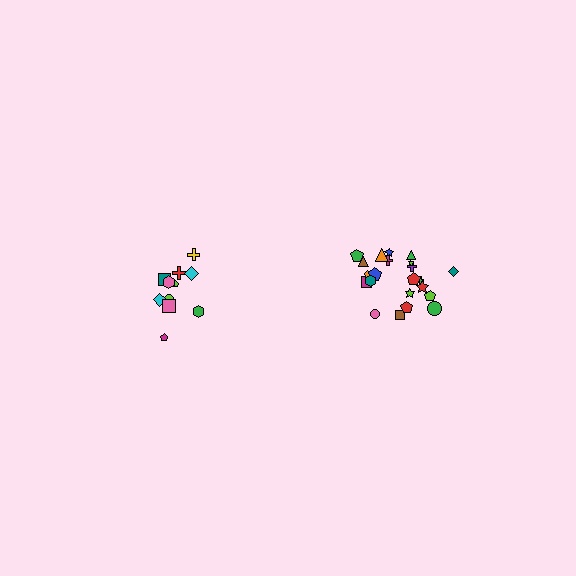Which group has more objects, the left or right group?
The right group.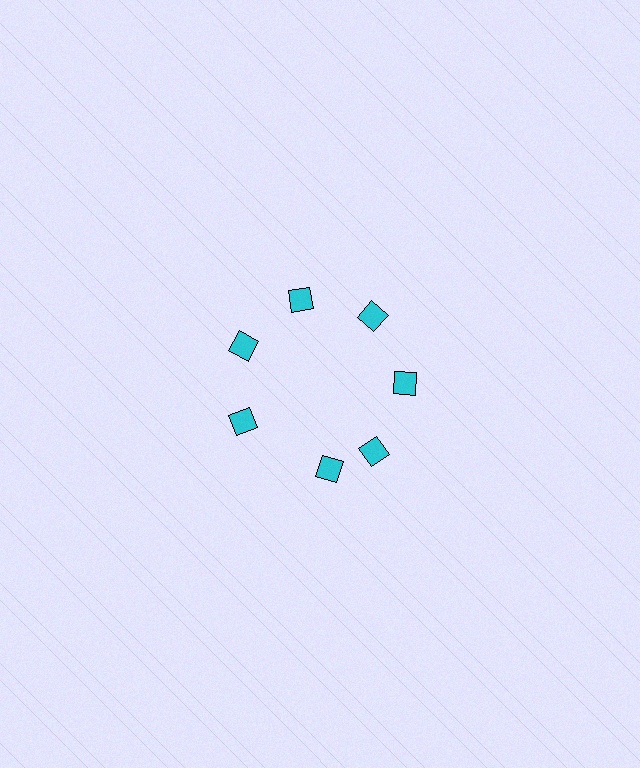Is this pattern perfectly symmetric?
No. The 7 cyan diamonds are arranged in a ring, but one element near the 6 o'clock position is rotated out of alignment along the ring, breaking the 7-fold rotational symmetry.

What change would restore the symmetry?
The symmetry would be restored by rotating it back into even spacing with its neighbors so that all 7 diamonds sit at equal angles and equal distance from the center.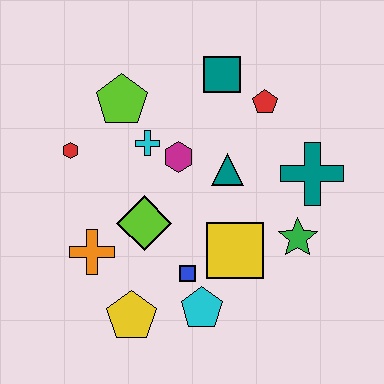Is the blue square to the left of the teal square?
Yes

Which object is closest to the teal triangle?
The magenta hexagon is closest to the teal triangle.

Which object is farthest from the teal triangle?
The yellow pentagon is farthest from the teal triangle.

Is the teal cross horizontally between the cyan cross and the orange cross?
No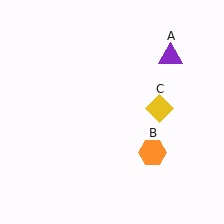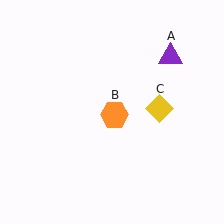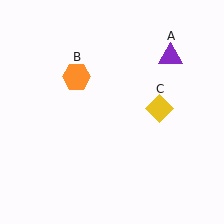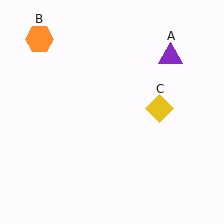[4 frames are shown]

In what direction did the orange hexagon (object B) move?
The orange hexagon (object B) moved up and to the left.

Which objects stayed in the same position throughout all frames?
Purple triangle (object A) and yellow diamond (object C) remained stationary.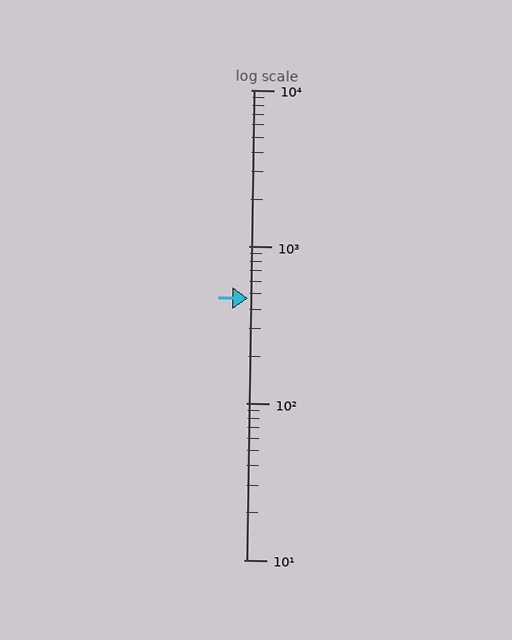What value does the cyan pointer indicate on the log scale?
The pointer indicates approximately 470.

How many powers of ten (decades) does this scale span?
The scale spans 3 decades, from 10 to 10000.